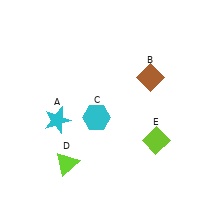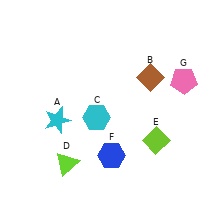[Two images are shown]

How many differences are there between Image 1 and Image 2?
There are 2 differences between the two images.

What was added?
A blue hexagon (F), a pink pentagon (G) were added in Image 2.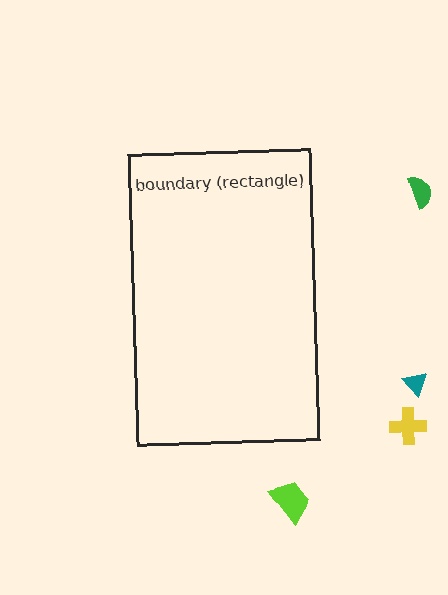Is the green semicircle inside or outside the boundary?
Outside.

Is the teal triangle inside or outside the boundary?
Outside.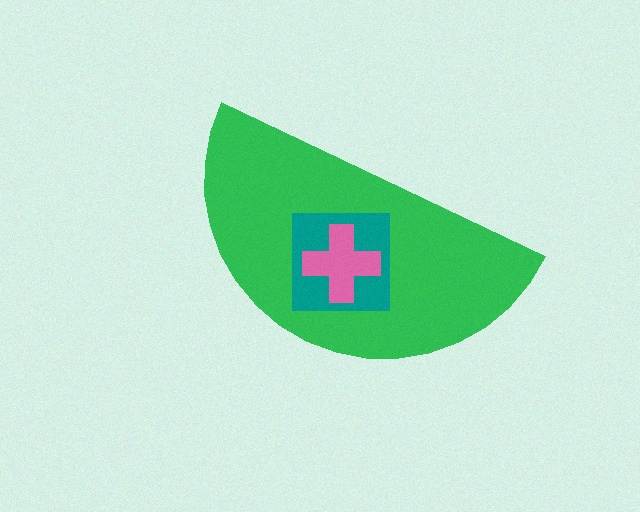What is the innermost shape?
The pink cross.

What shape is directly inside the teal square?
The pink cross.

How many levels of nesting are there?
3.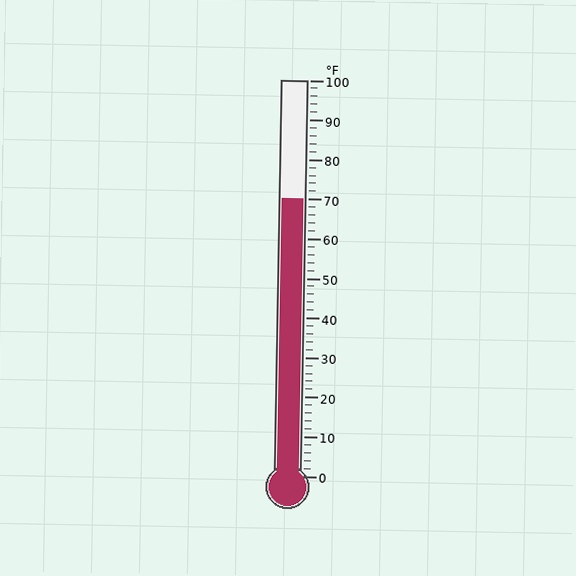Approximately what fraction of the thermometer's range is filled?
The thermometer is filled to approximately 70% of its range.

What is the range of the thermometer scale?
The thermometer scale ranges from 0°F to 100°F.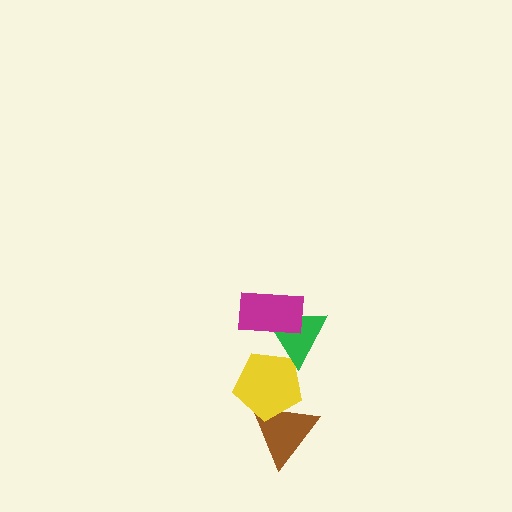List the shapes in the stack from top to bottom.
From top to bottom: the magenta rectangle, the green triangle, the yellow pentagon, the brown triangle.